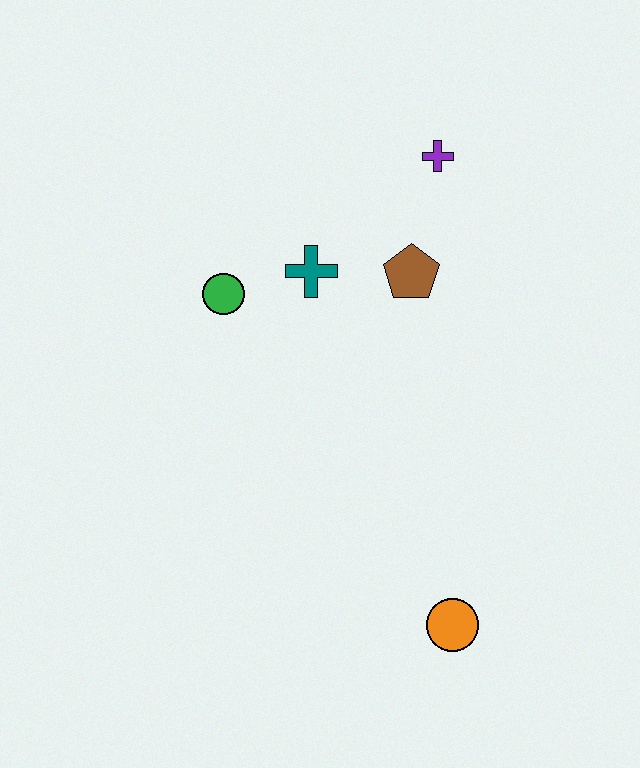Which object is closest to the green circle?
The teal cross is closest to the green circle.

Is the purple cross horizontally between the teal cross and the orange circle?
Yes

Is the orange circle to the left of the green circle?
No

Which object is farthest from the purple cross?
The orange circle is farthest from the purple cross.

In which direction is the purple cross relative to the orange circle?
The purple cross is above the orange circle.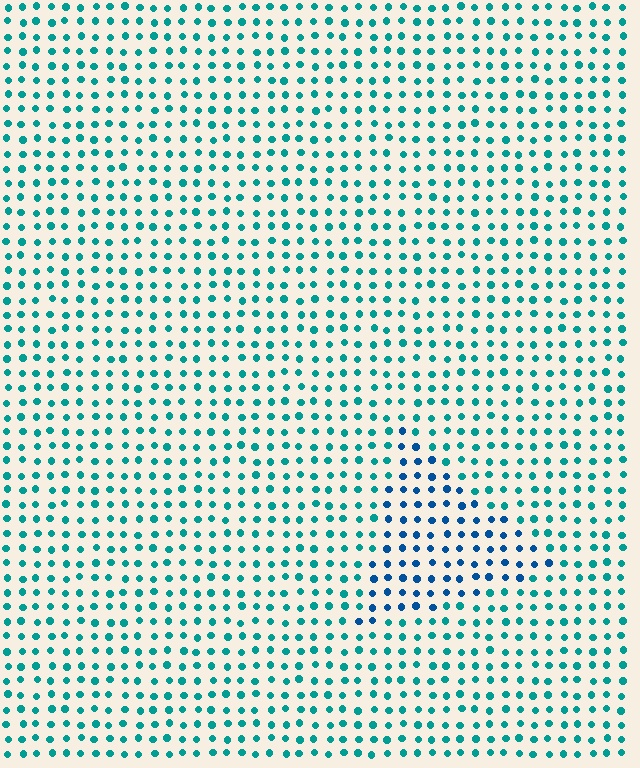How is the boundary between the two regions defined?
The boundary is defined purely by a slight shift in hue (about 33 degrees). Spacing, size, and orientation are identical on both sides.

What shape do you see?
I see a triangle.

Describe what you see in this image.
The image is filled with small teal elements in a uniform arrangement. A triangle-shaped region is visible where the elements are tinted to a slightly different hue, forming a subtle color boundary.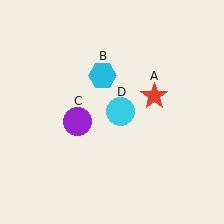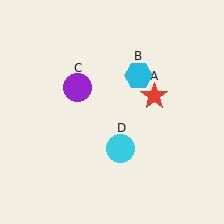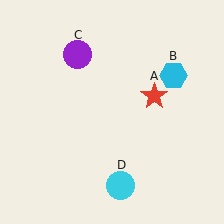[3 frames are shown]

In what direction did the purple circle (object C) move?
The purple circle (object C) moved up.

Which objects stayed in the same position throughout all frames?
Red star (object A) remained stationary.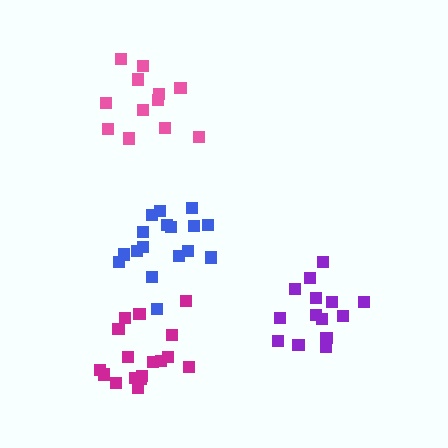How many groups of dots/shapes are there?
There are 4 groups.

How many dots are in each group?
Group 1: 14 dots, Group 2: 17 dots, Group 3: 17 dots, Group 4: 12 dots (60 total).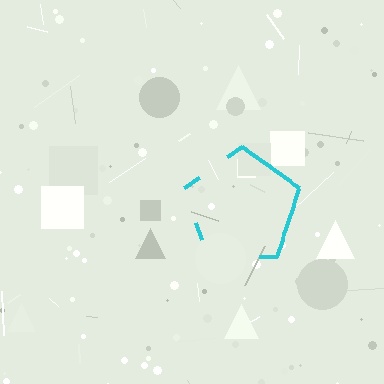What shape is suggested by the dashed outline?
The dashed outline suggests a pentagon.